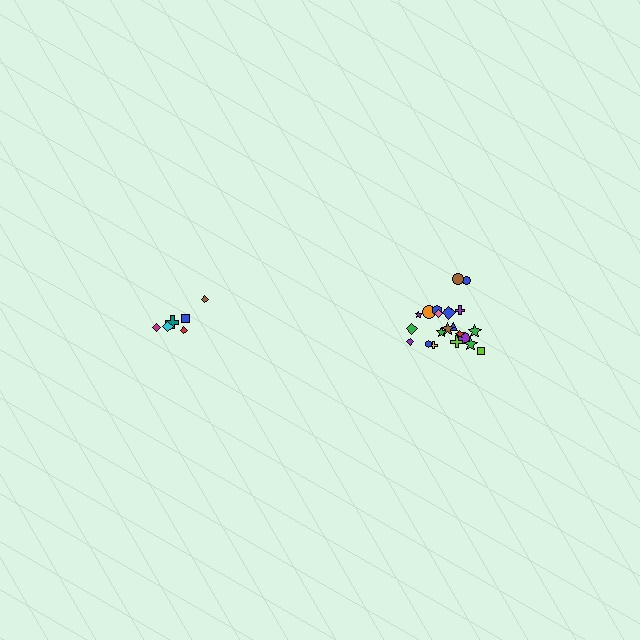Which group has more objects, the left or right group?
The right group.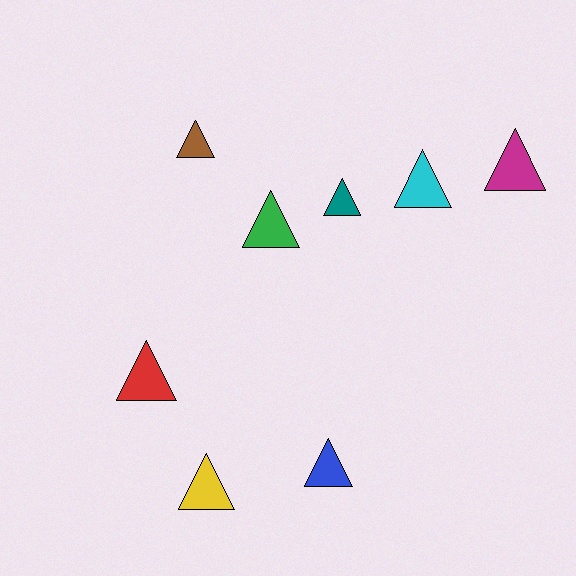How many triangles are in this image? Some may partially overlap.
There are 8 triangles.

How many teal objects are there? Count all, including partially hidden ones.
There is 1 teal object.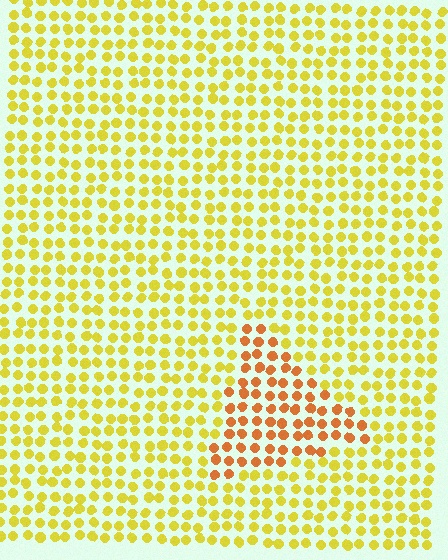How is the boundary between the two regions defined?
The boundary is defined purely by a slight shift in hue (about 36 degrees). Spacing, size, and orientation are identical on both sides.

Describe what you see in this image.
The image is filled with small yellow elements in a uniform arrangement. A triangle-shaped region is visible where the elements are tinted to a slightly different hue, forming a subtle color boundary.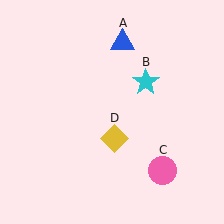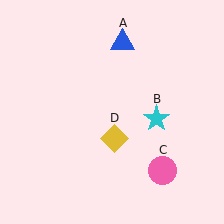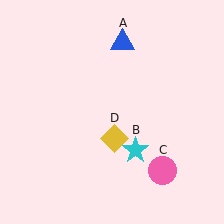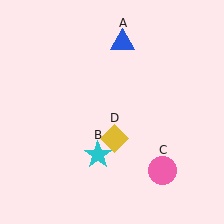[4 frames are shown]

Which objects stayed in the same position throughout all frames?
Blue triangle (object A) and pink circle (object C) and yellow diamond (object D) remained stationary.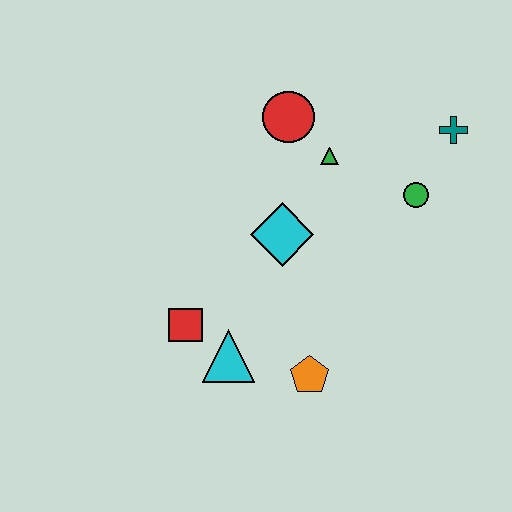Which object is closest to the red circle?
The green triangle is closest to the red circle.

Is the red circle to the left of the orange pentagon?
Yes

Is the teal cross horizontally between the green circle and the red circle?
No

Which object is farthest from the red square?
The teal cross is farthest from the red square.